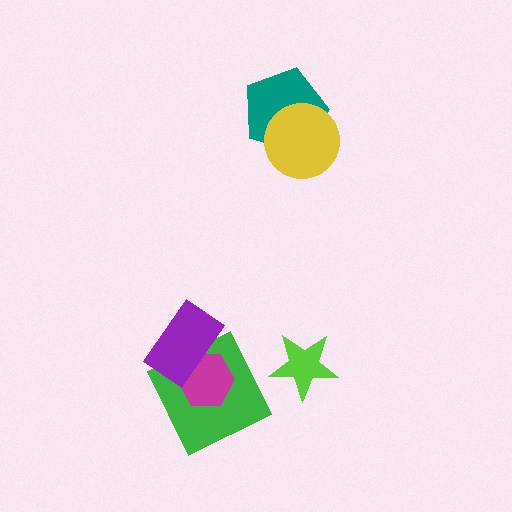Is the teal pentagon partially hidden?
Yes, it is partially covered by another shape.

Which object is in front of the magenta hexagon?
The purple rectangle is in front of the magenta hexagon.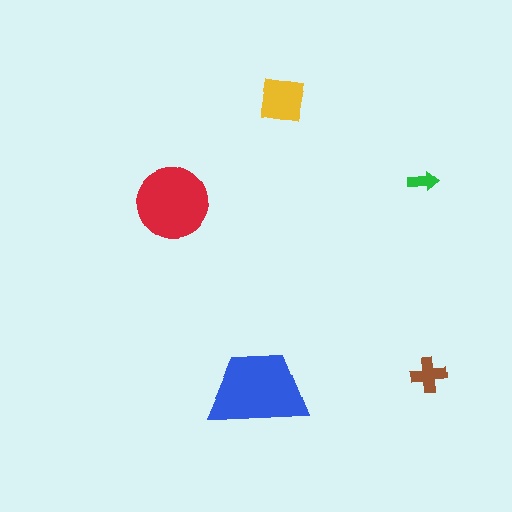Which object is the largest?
The blue trapezoid.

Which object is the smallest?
The green arrow.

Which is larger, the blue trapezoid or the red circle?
The blue trapezoid.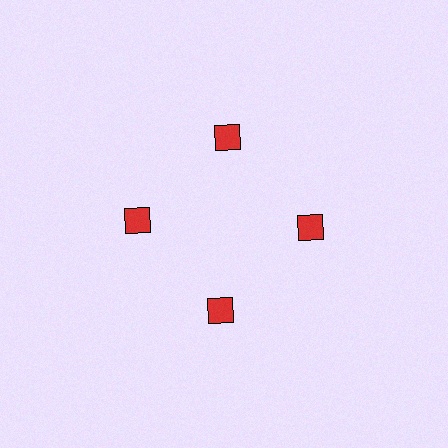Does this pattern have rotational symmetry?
Yes, this pattern has 4-fold rotational symmetry. It looks the same after rotating 90 degrees around the center.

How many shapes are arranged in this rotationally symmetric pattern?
There are 4 shapes, arranged in 4 groups of 1.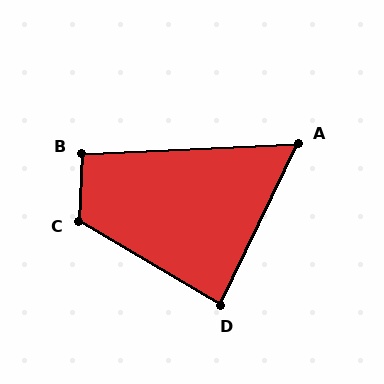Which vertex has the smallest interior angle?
A, at approximately 61 degrees.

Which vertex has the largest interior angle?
C, at approximately 119 degrees.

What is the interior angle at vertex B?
Approximately 95 degrees (obtuse).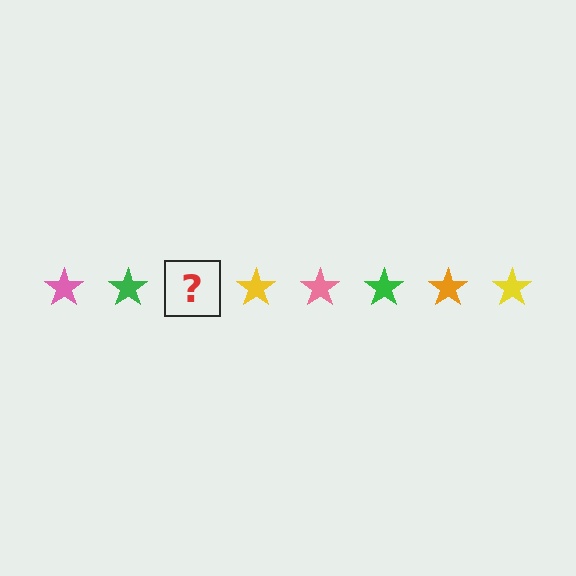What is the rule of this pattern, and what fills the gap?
The rule is that the pattern cycles through pink, green, orange, yellow stars. The gap should be filled with an orange star.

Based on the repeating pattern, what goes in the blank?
The blank should be an orange star.